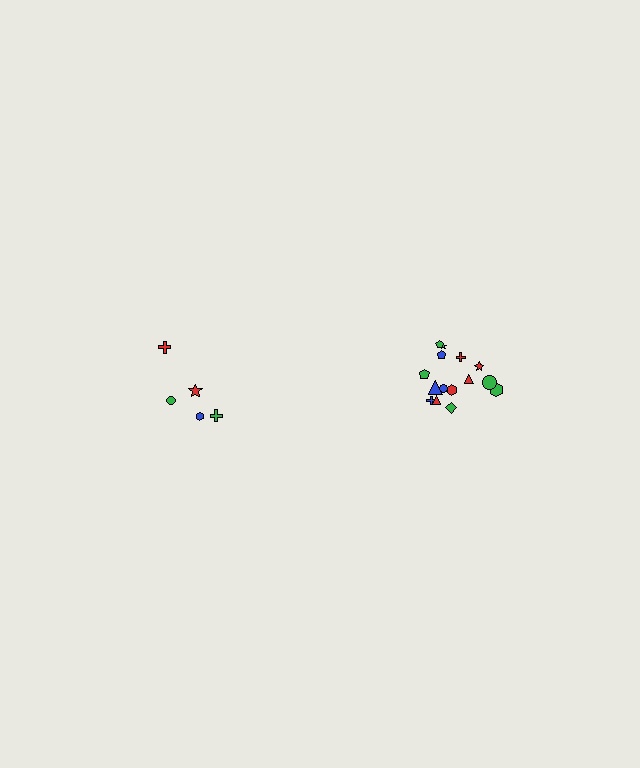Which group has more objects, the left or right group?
The right group.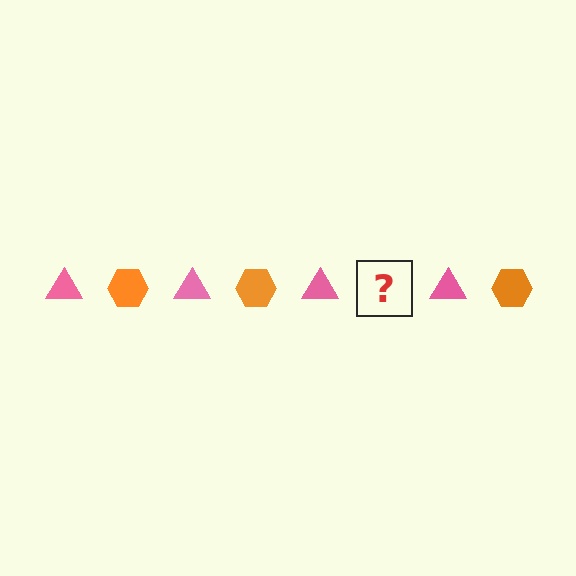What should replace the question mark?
The question mark should be replaced with an orange hexagon.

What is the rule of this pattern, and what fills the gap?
The rule is that the pattern alternates between pink triangle and orange hexagon. The gap should be filled with an orange hexagon.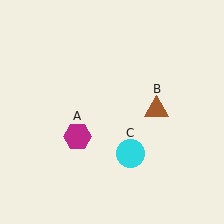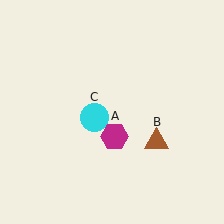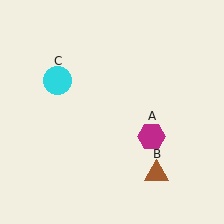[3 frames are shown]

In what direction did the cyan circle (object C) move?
The cyan circle (object C) moved up and to the left.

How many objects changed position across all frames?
3 objects changed position: magenta hexagon (object A), brown triangle (object B), cyan circle (object C).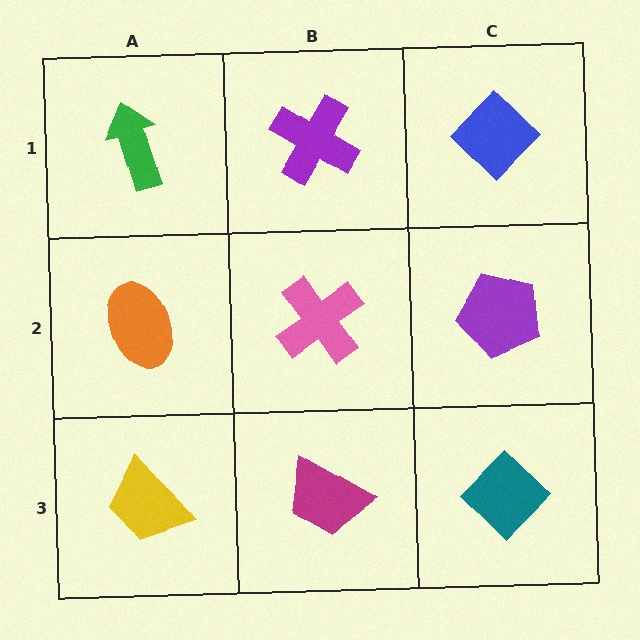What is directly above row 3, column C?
A purple pentagon.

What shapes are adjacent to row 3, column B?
A pink cross (row 2, column B), a yellow trapezoid (row 3, column A), a teal diamond (row 3, column C).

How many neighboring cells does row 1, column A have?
2.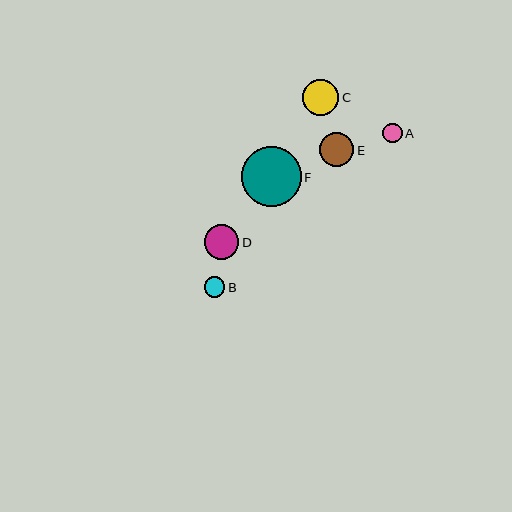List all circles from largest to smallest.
From largest to smallest: F, C, D, E, B, A.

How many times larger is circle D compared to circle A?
Circle D is approximately 1.8 times the size of circle A.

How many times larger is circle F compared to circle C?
Circle F is approximately 1.7 times the size of circle C.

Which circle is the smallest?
Circle A is the smallest with a size of approximately 20 pixels.